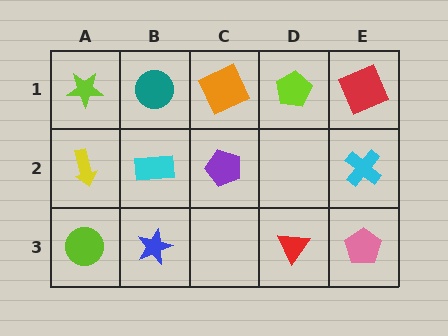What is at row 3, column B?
A blue star.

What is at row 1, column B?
A teal circle.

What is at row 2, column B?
A cyan rectangle.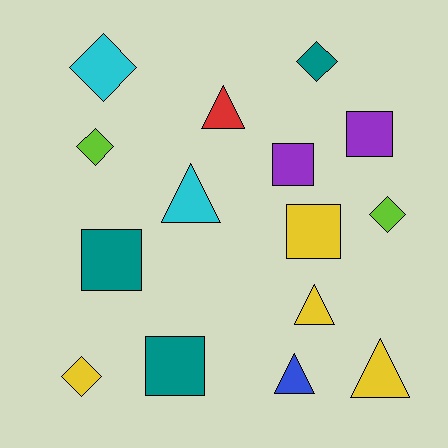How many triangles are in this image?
There are 5 triangles.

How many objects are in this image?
There are 15 objects.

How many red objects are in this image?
There is 1 red object.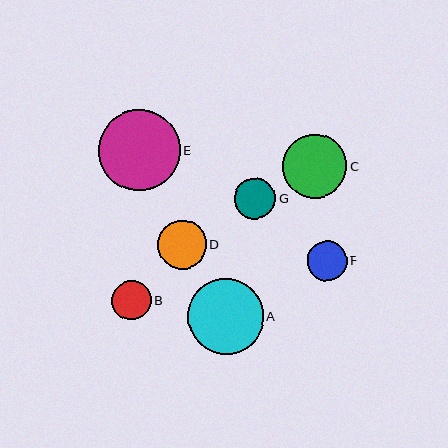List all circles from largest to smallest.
From largest to smallest: E, A, C, D, G, F, B.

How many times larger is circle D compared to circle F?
Circle D is approximately 1.2 times the size of circle F.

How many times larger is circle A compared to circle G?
Circle A is approximately 1.8 times the size of circle G.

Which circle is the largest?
Circle E is the largest with a size of approximately 81 pixels.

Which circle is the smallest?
Circle B is the smallest with a size of approximately 40 pixels.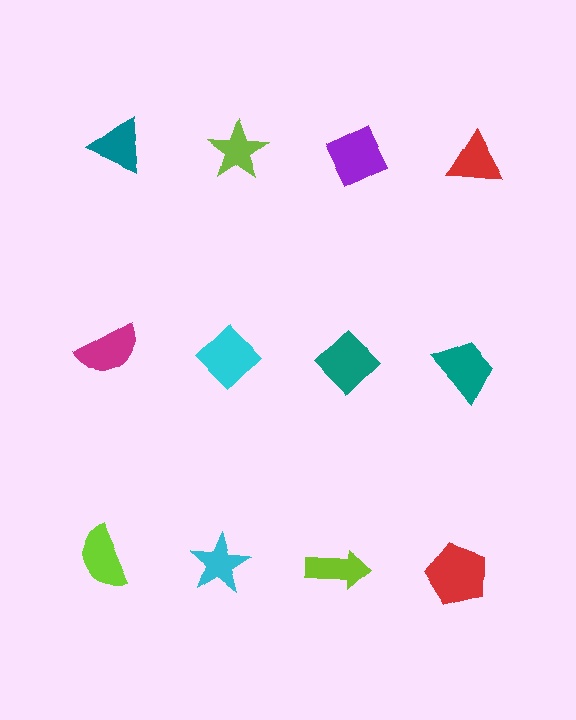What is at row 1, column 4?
A red triangle.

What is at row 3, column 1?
A lime semicircle.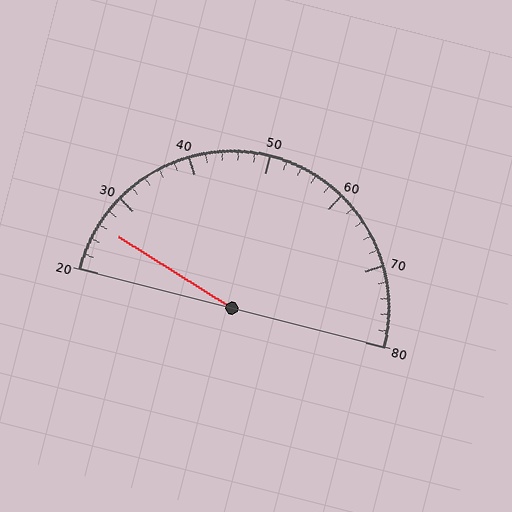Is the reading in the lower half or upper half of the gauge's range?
The reading is in the lower half of the range (20 to 80).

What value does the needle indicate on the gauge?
The needle indicates approximately 26.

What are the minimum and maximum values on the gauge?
The gauge ranges from 20 to 80.